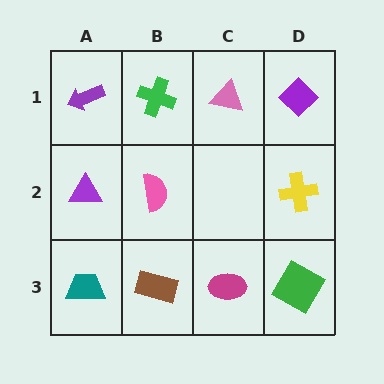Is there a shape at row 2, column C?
No, that cell is empty.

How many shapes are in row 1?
4 shapes.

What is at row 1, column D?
A purple diamond.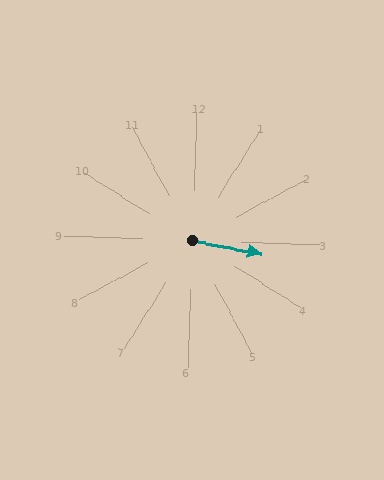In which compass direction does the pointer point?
East.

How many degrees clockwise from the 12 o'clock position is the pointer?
Approximately 99 degrees.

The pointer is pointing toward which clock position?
Roughly 3 o'clock.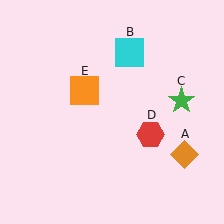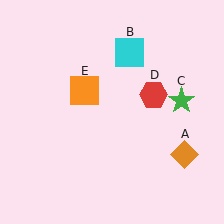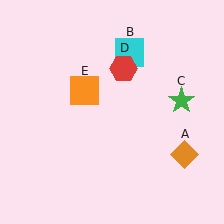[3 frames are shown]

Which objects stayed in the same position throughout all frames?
Orange diamond (object A) and cyan square (object B) and green star (object C) and orange square (object E) remained stationary.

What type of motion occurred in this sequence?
The red hexagon (object D) rotated counterclockwise around the center of the scene.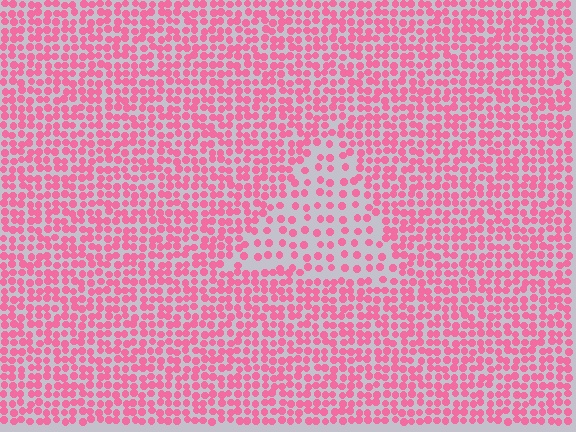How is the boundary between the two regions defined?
The boundary is defined by a change in element density (approximately 2.1x ratio). All elements are the same color, size, and shape.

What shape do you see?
I see a triangle.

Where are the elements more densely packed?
The elements are more densely packed outside the triangle boundary.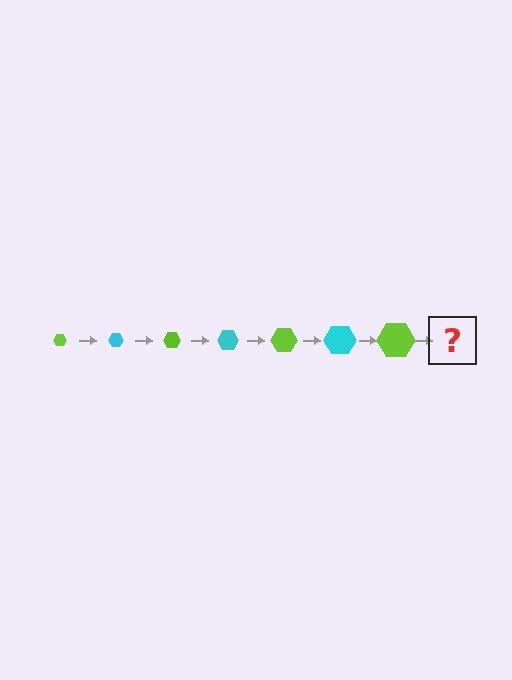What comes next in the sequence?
The next element should be a cyan hexagon, larger than the previous one.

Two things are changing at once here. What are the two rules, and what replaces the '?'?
The two rules are that the hexagon grows larger each step and the color cycles through lime and cyan. The '?' should be a cyan hexagon, larger than the previous one.